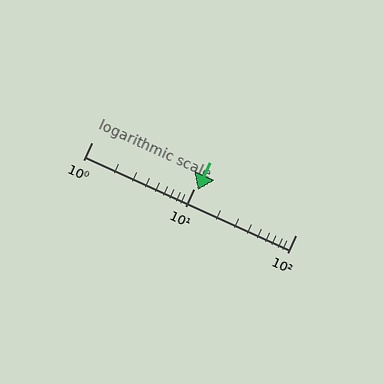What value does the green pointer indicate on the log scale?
The pointer indicates approximately 11.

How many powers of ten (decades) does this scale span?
The scale spans 2 decades, from 1 to 100.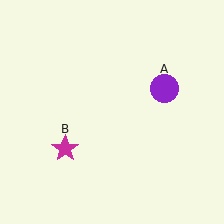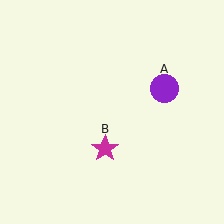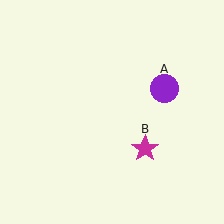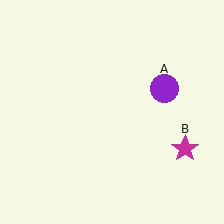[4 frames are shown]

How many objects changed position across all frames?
1 object changed position: magenta star (object B).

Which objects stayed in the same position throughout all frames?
Purple circle (object A) remained stationary.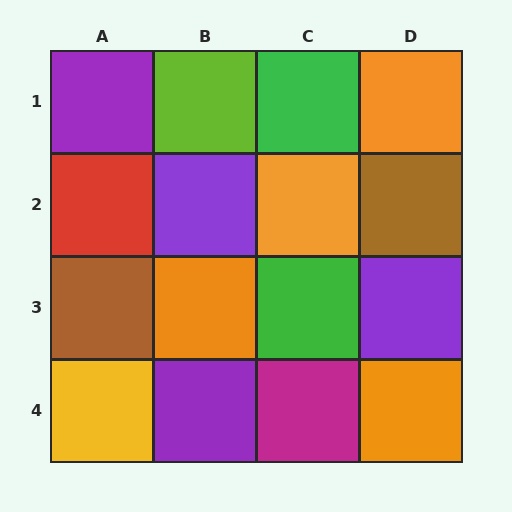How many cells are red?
1 cell is red.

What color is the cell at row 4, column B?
Purple.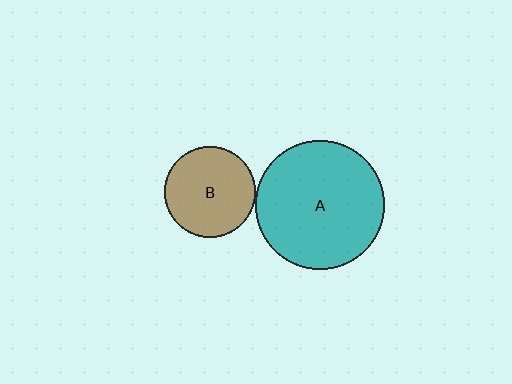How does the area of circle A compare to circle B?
Approximately 2.0 times.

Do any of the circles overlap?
No, none of the circles overlap.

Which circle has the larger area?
Circle A (teal).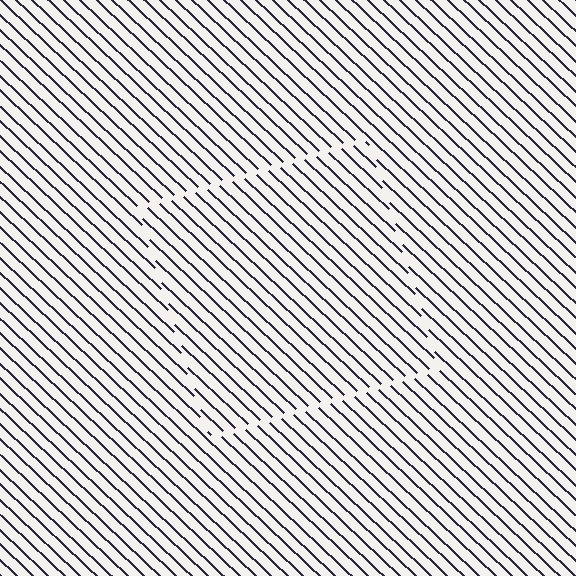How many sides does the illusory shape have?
4 sides — the line-ends trace a square.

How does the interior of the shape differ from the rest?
The interior of the shape contains the same grating, shifted by half a period — the contour is defined by the phase discontinuity where line-ends from the inner and outer gratings abut.